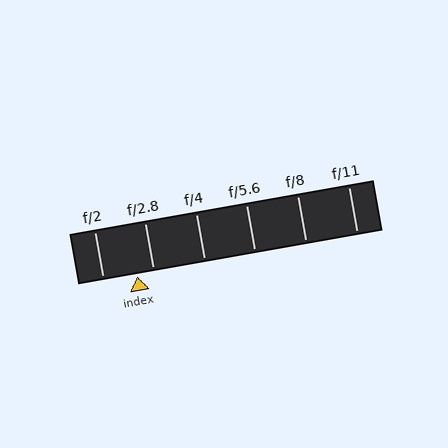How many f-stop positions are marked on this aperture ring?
There are 6 f-stop positions marked.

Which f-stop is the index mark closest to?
The index mark is closest to f/2.8.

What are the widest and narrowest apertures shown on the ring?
The widest aperture shown is f/2 and the narrowest is f/11.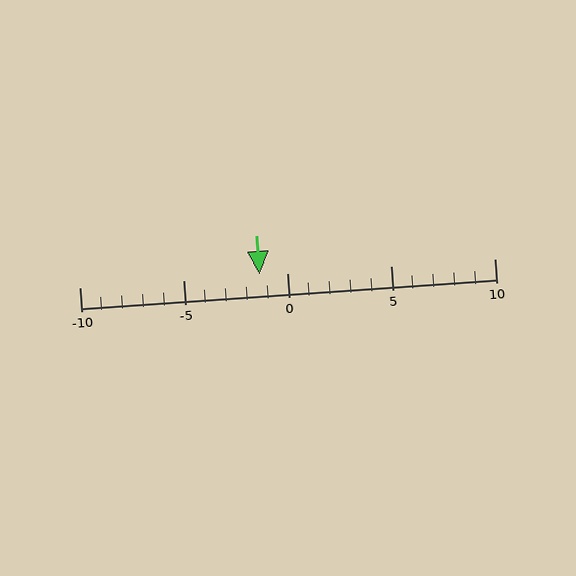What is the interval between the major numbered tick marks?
The major tick marks are spaced 5 units apart.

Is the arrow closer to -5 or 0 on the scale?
The arrow is closer to 0.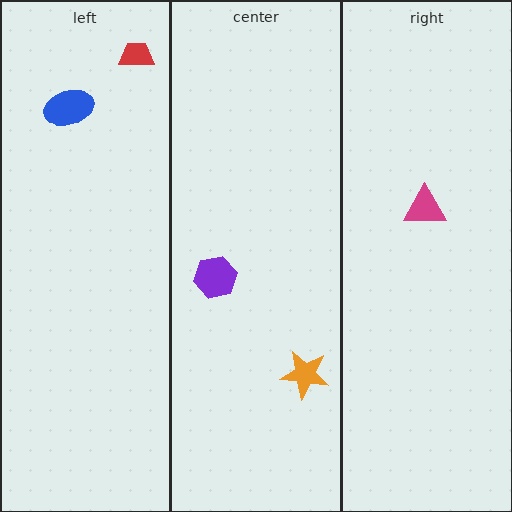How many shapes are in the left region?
2.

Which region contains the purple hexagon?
The center region.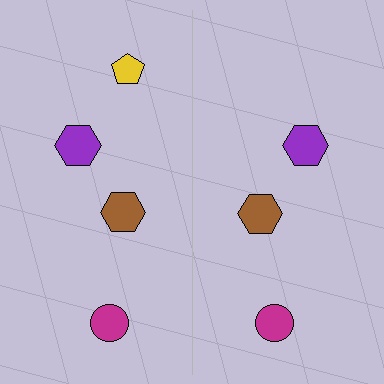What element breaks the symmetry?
A yellow pentagon is missing from the right side.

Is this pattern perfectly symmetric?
No, the pattern is not perfectly symmetric. A yellow pentagon is missing from the right side.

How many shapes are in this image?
There are 7 shapes in this image.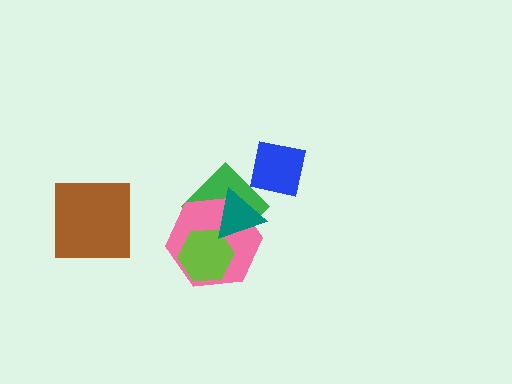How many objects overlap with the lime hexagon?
3 objects overlap with the lime hexagon.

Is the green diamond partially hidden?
Yes, it is partially covered by another shape.